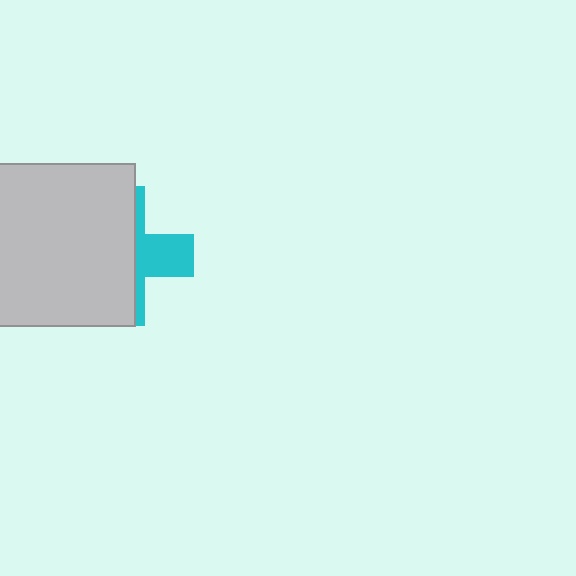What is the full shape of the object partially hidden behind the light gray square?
The partially hidden object is a cyan cross.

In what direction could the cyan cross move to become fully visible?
The cyan cross could move right. That would shift it out from behind the light gray square entirely.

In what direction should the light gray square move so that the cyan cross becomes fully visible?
The light gray square should move left. That is the shortest direction to clear the overlap and leave the cyan cross fully visible.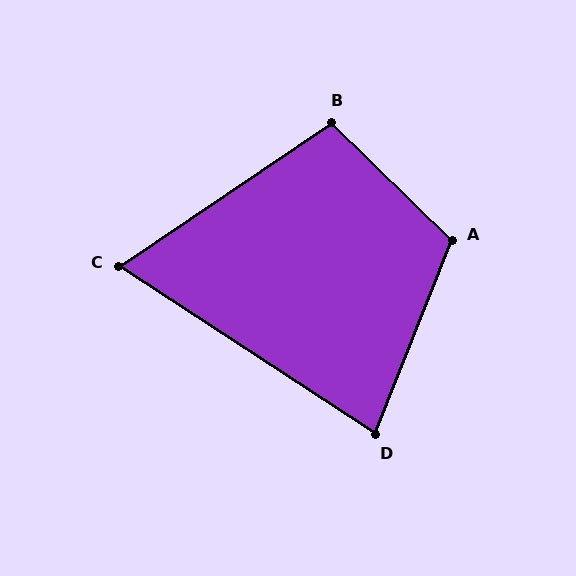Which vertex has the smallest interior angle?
C, at approximately 67 degrees.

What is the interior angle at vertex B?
Approximately 102 degrees (obtuse).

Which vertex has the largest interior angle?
A, at approximately 113 degrees.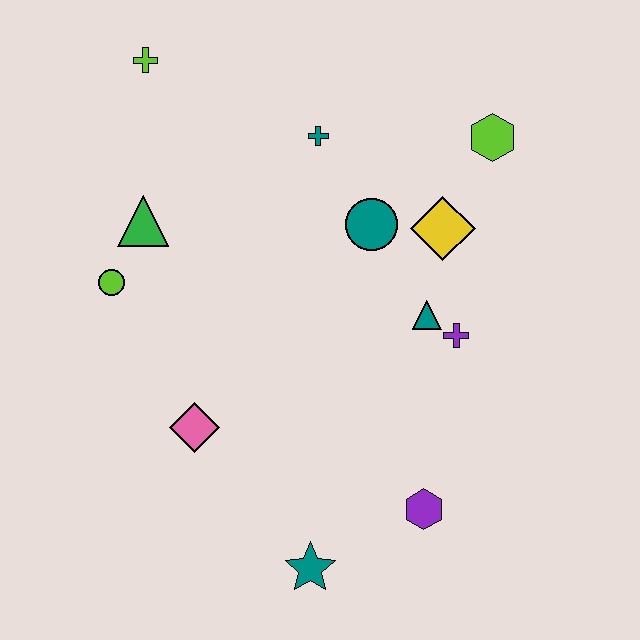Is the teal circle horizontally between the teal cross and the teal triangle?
Yes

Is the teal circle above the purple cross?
Yes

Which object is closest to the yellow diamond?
The teal circle is closest to the yellow diamond.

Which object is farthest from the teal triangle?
The lime cross is farthest from the teal triangle.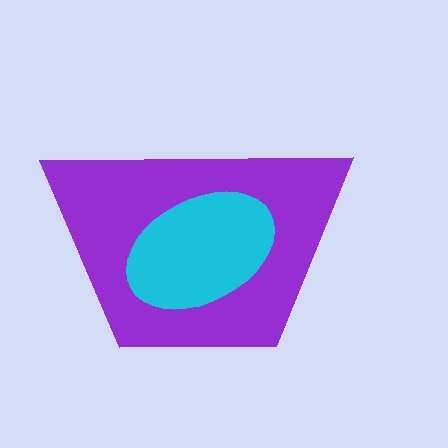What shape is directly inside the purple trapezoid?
The cyan ellipse.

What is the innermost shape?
The cyan ellipse.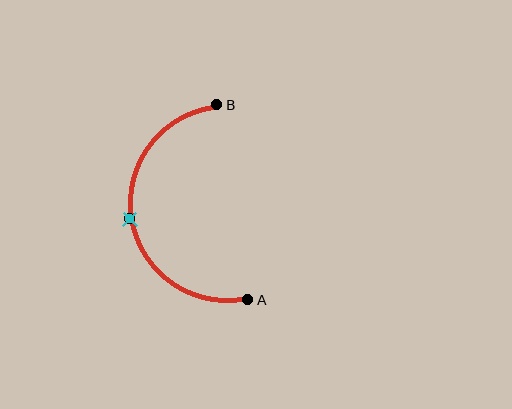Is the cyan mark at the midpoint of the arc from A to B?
Yes. The cyan mark lies on the arc at equal arc-length from both A and B — it is the arc midpoint.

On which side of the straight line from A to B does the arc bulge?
The arc bulges to the left of the straight line connecting A and B.